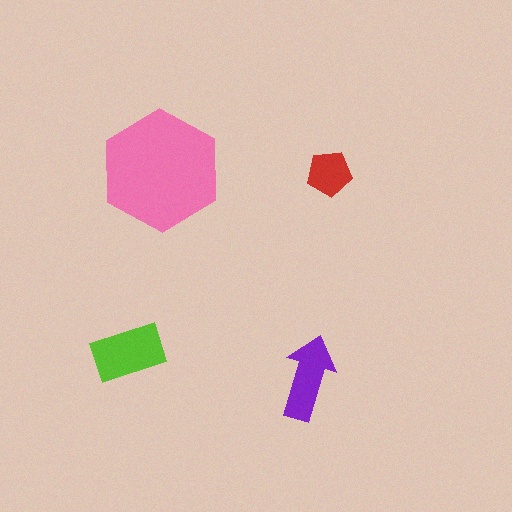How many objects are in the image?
There are 4 objects in the image.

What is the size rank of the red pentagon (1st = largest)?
4th.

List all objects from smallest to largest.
The red pentagon, the purple arrow, the lime rectangle, the pink hexagon.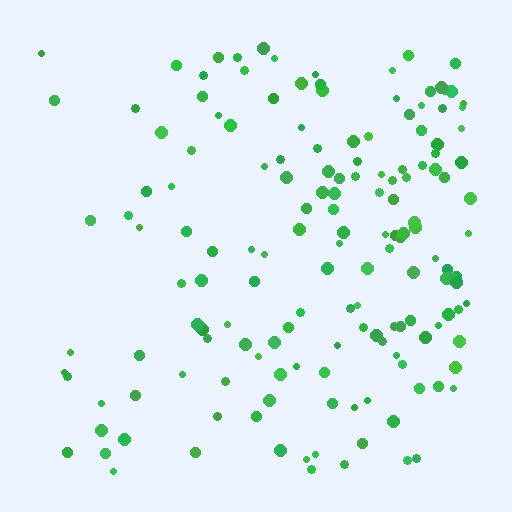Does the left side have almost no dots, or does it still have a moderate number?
Still a moderate number, just noticeably fewer than the right.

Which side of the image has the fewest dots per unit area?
The left.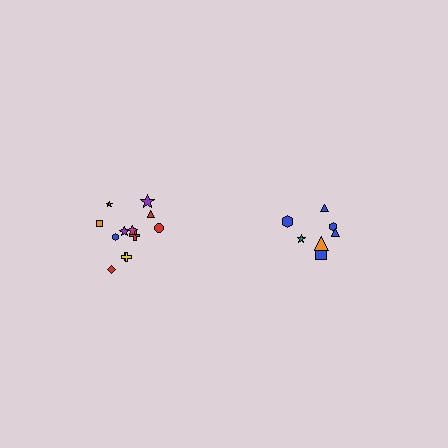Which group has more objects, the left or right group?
The left group.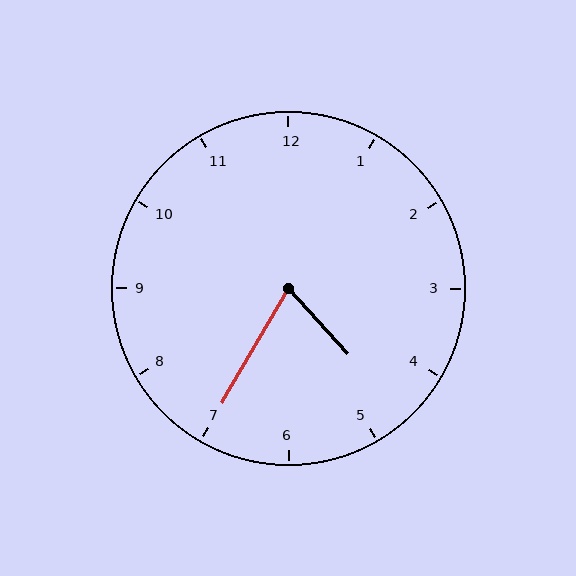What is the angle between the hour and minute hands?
Approximately 72 degrees.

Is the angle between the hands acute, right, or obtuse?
It is acute.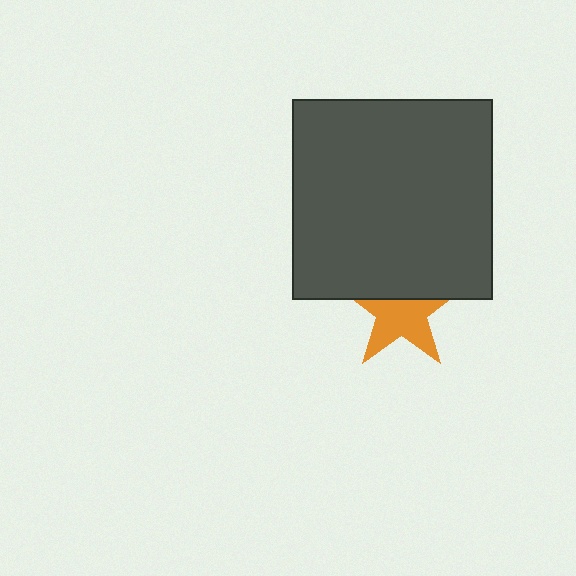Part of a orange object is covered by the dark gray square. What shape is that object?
It is a star.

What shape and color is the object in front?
The object in front is a dark gray square.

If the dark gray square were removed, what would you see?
You would see the complete orange star.